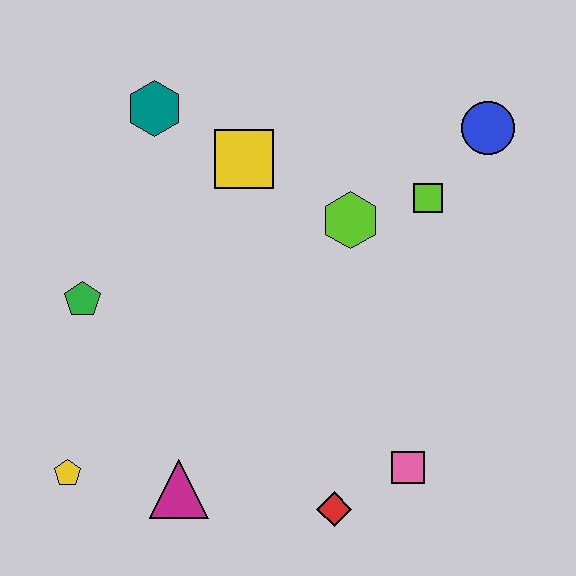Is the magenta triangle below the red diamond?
No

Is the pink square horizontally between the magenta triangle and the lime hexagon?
No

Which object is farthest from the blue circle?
The yellow pentagon is farthest from the blue circle.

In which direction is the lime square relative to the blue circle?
The lime square is below the blue circle.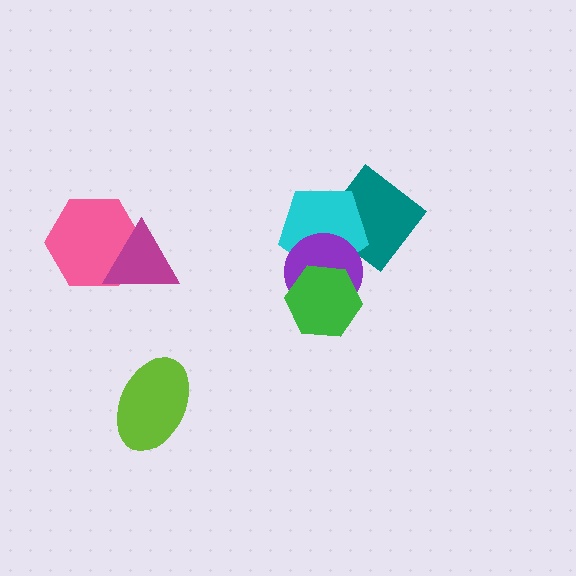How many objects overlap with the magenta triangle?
1 object overlaps with the magenta triangle.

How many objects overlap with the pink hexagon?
1 object overlaps with the pink hexagon.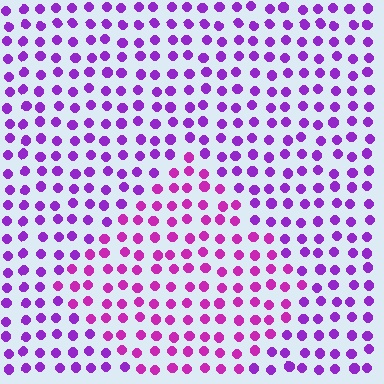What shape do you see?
I see a diamond.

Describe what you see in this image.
The image is filled with small purple elements in a uniform arrangement. A diamond-shaped region is visible where the elements are tinted to a slightly different hue, forming a subtle color boundary.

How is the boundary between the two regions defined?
The boundary is defined purely by a slight shift in hue (about 27 degrees). Spacing, size, and orientation are identical on both sides.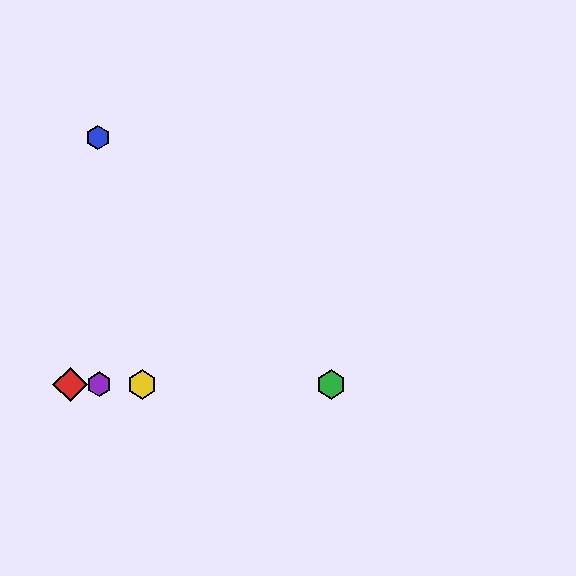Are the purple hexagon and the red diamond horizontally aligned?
Yes, both are at y≈384.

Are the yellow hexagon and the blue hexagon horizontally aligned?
No, the yellow hexagon is at y≈384 and the blue hexagon is at y≈137.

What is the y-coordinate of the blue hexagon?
The blue hexagon is at y≈137.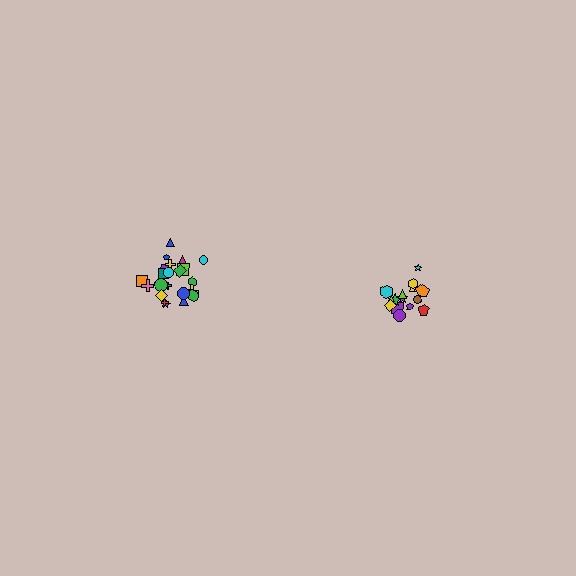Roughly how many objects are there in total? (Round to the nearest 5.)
Roughly 35 objects in total.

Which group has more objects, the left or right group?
The left group.